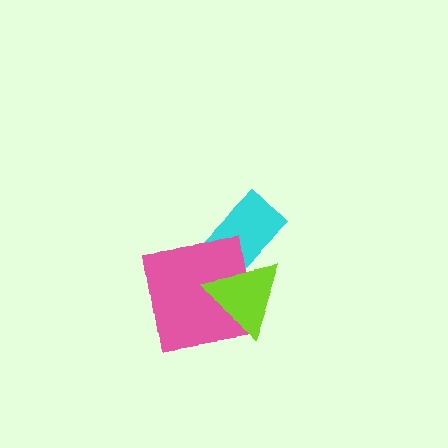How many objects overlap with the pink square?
2 objects overlap with the pink square.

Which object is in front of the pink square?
The lime triangle is in front of the pink square.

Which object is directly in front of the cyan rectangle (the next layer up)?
The pink square is directly in front of the cyan rectangle.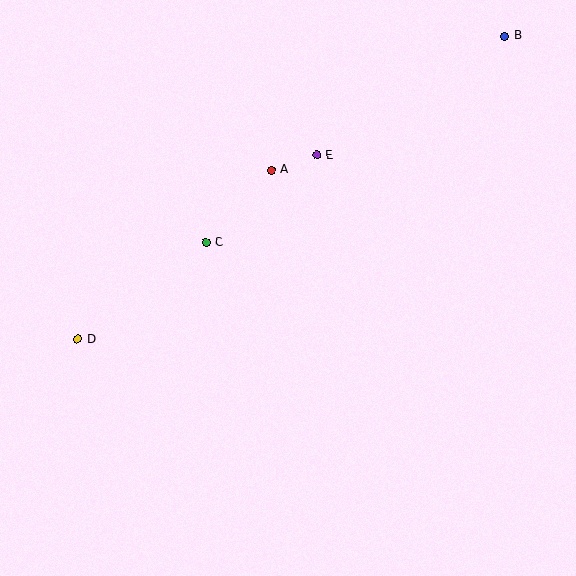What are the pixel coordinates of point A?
Point A is at (271, 170).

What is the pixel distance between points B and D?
The distance between B and D is 523 pixels.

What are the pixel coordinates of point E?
Point E is at (316, 155).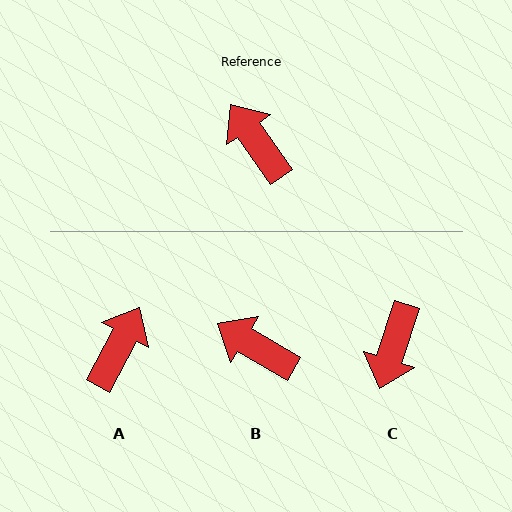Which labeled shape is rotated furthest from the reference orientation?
C, about 127 degrees away.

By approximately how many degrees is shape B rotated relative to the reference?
Approximately 25 degrees counter-clockwise.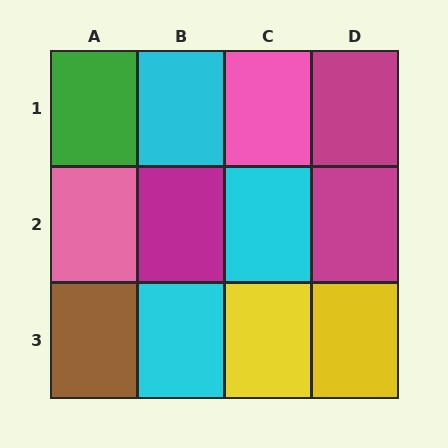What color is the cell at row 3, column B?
Cyan.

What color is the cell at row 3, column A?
Brown.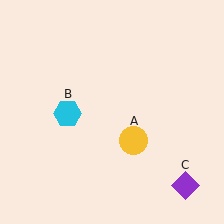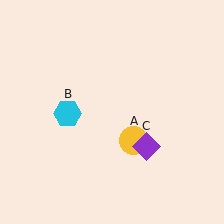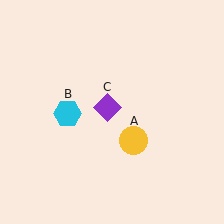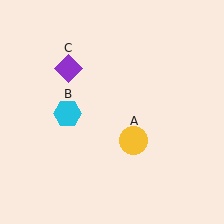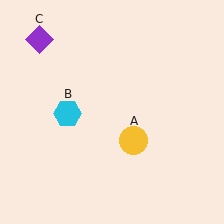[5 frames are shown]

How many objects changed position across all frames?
1 object changed position: purple diamond (object C).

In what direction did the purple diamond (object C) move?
The purple diamond (object C) moved up and to the left.